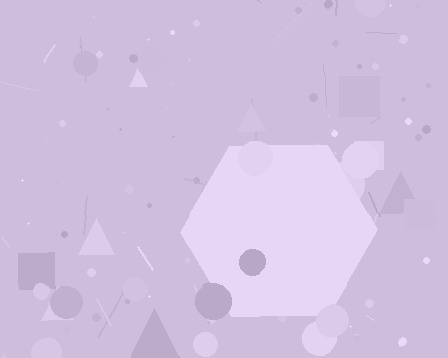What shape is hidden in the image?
A hexagon is hidden in the image.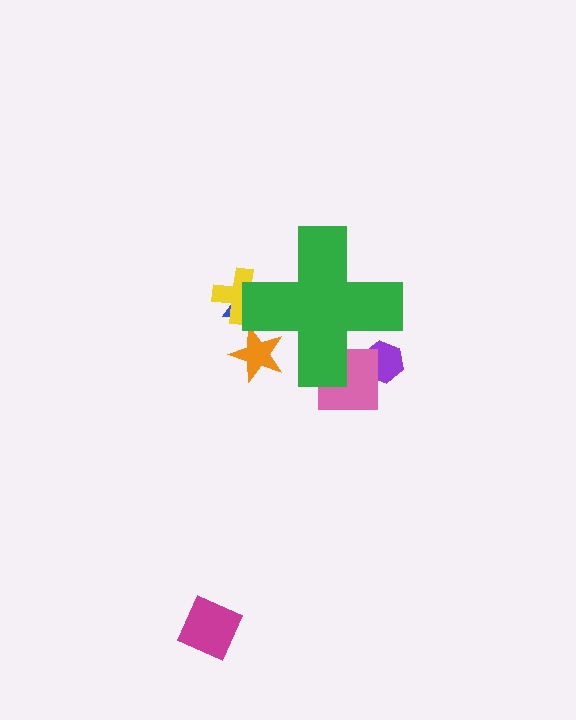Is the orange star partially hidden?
Yes, the orange star is partially hidden behind the green cross.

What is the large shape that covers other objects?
A green cross.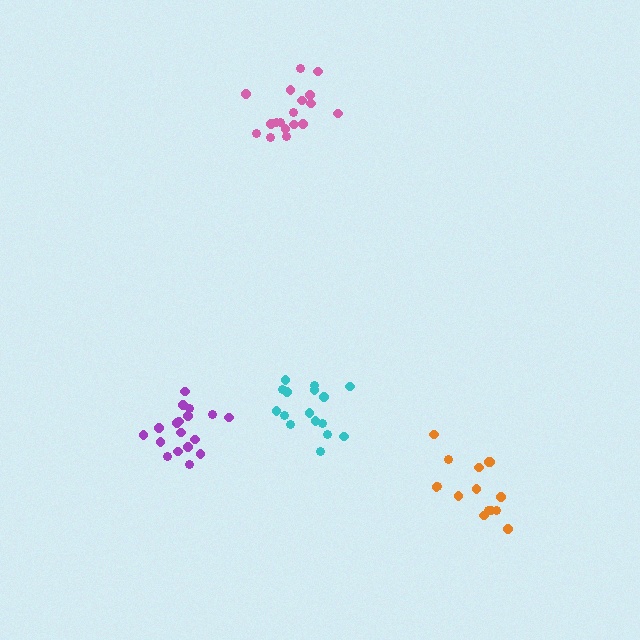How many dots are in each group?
Group 1: 15 dots, Group 2: 16 dots, Group 3: 18 dots, Group 4: 18 dots (67 total).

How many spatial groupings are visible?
There are 4 spatial groupings.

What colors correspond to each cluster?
The clusters are colored: orange, cyan, purple, pink.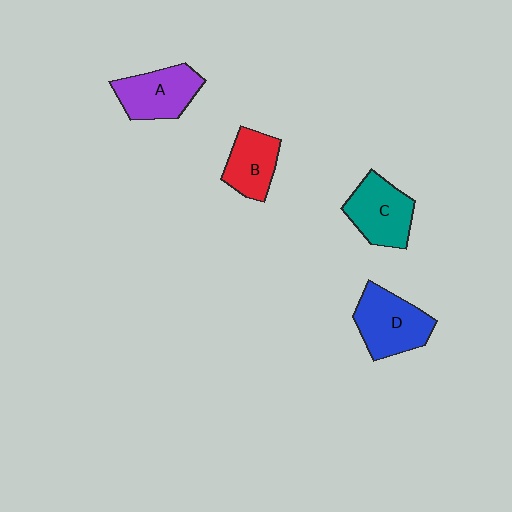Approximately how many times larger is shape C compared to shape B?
Approximately 1.2 times.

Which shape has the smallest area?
Shape B (red).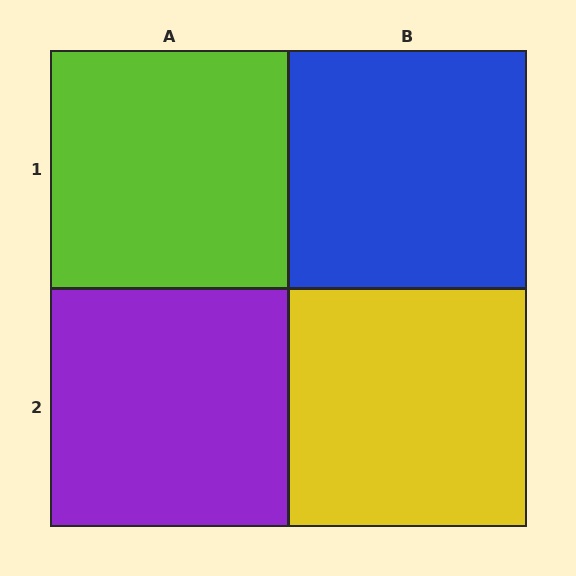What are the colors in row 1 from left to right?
Lime, blue.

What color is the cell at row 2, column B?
Yellow.